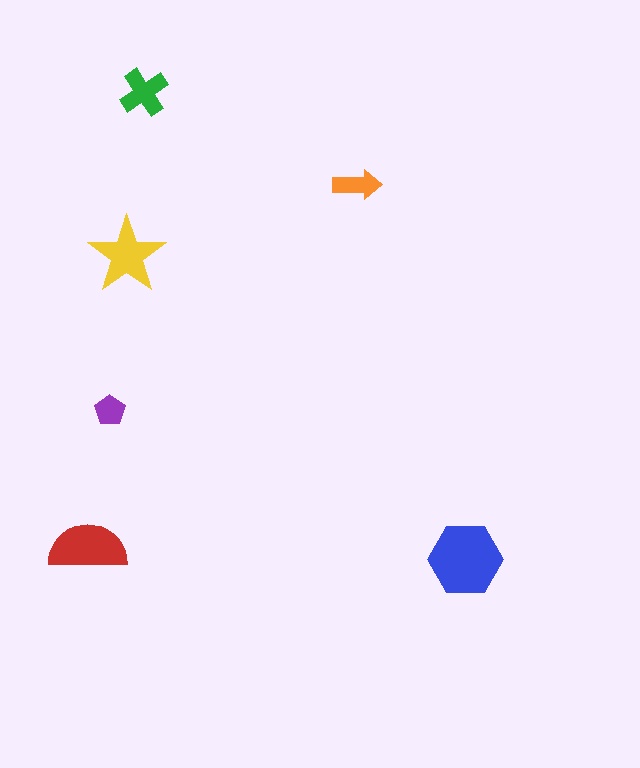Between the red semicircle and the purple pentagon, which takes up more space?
The red semicircle.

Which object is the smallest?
The purple pentagon.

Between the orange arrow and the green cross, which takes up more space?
The green cross.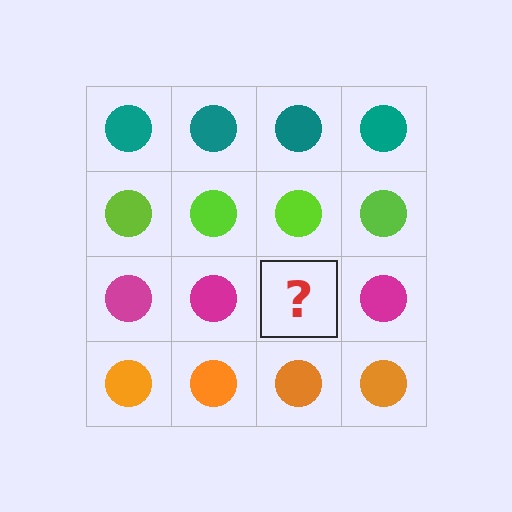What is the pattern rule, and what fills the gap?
The rule is that each row has a consistent color. The gap should be filled with a magenta circle.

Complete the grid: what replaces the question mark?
The question mark should be replaced with a magenta circle.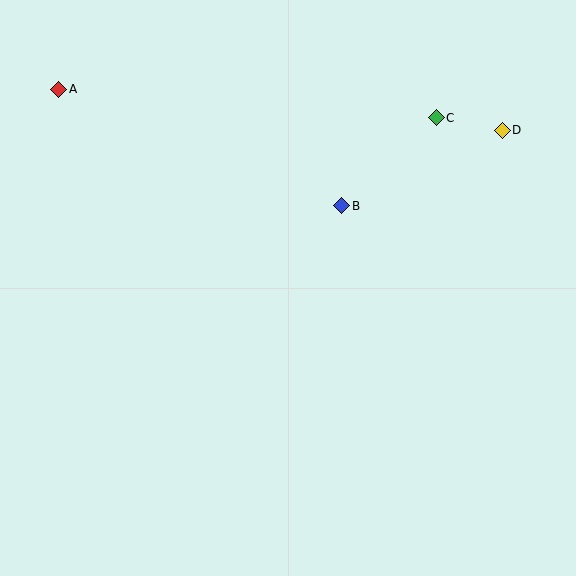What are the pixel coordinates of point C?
Point C is at (436, 118).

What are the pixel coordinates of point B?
Point B is at (342, 206).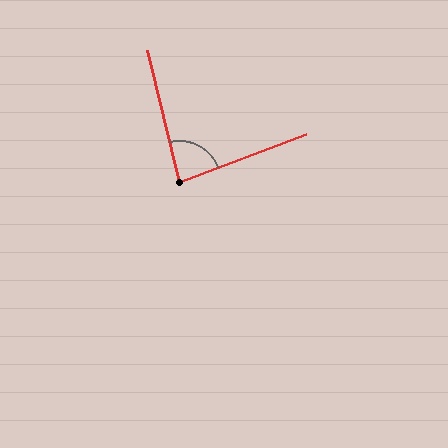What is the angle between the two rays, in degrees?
Approximately 83 degrees.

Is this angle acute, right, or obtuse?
It is acute.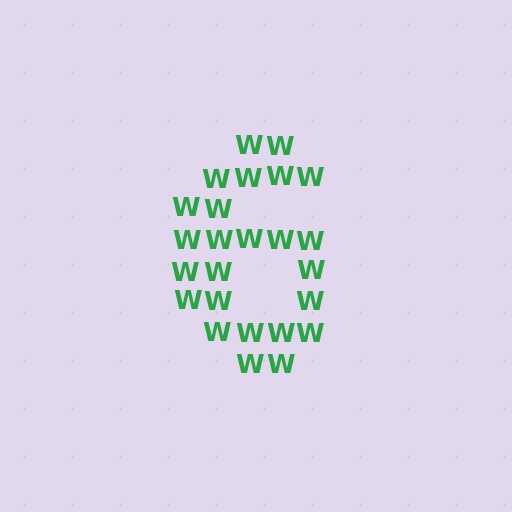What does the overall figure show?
The overall figure shows the digit 6.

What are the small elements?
The small elements are letter W's.